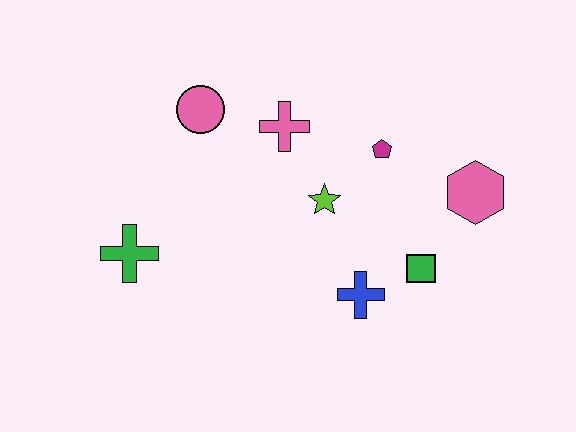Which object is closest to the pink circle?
The pink cross is closest to the pink circle.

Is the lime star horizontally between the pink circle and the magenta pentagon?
Yes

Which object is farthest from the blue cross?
The pink circle is farthest from the blue cross.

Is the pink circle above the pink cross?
Yes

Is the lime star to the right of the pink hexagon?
No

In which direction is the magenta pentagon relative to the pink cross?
The magenta pentagon is to the right of the pink cross.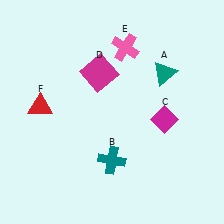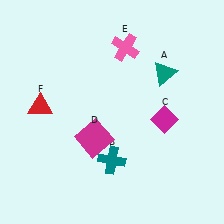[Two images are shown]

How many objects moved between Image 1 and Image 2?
1 object moved between the two images.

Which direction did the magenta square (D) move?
The magenta square (D) moved down.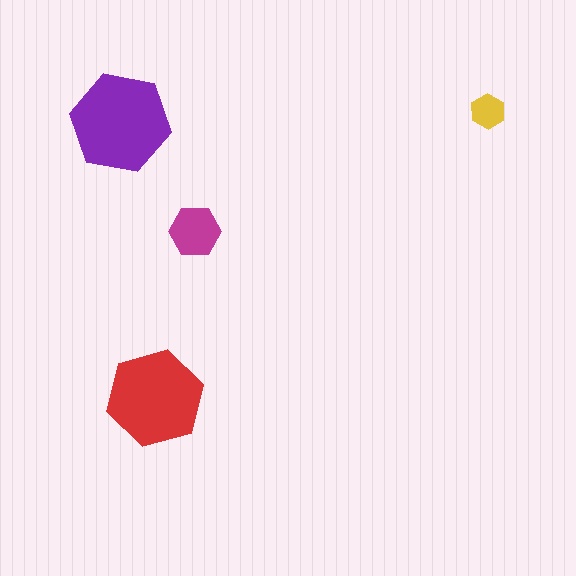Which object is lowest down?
The red hexagon is bottommost.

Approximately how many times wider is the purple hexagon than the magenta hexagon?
About 2 times wider.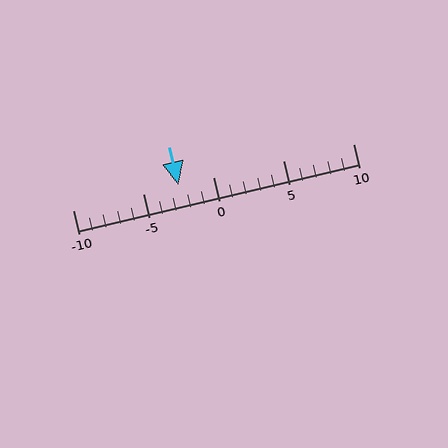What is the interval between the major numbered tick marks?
The major tick marks are spaced 5 units apart.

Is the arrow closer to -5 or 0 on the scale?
The arrow is closer to 0.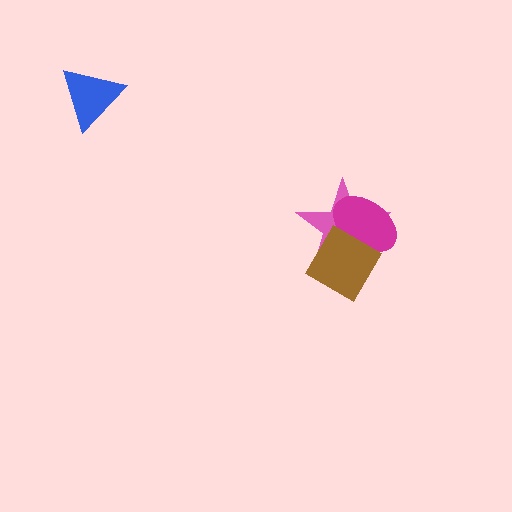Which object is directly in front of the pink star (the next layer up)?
The magenta ellipse is directly in front of the pink star.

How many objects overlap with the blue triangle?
0 objects overlap with the blue triangle.